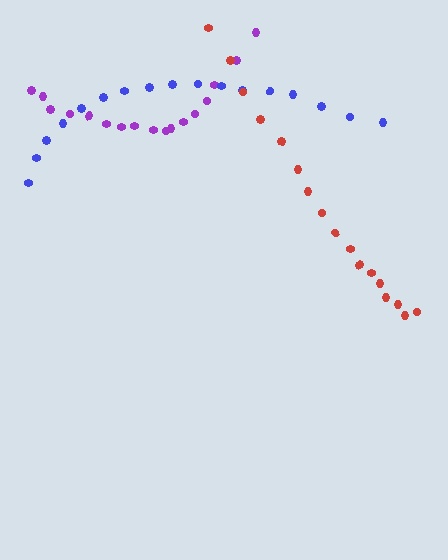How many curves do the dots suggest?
There are 3 distinct paths.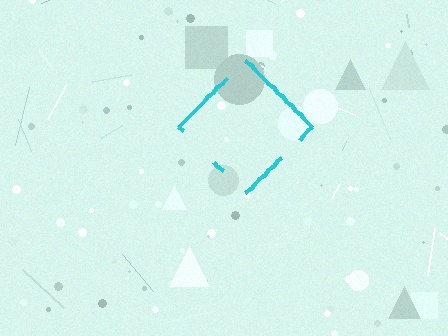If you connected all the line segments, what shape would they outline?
They would outline a diamond.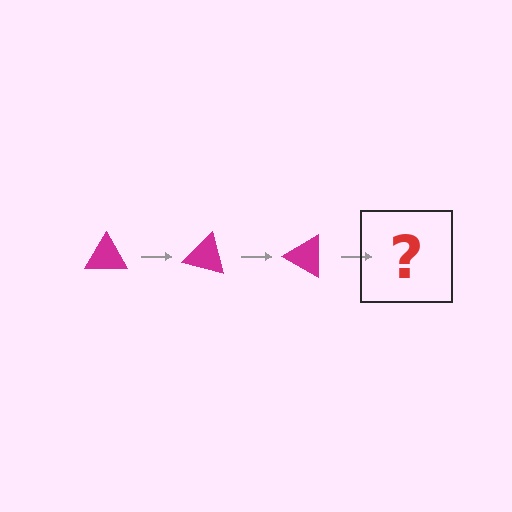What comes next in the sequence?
The next element should be a magenta triangle rotated 45 degrees.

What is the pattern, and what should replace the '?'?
The pattern is that the triangle rotates 15 degrees each step. The '?' should be a magenta triangle rotated 45 degrees.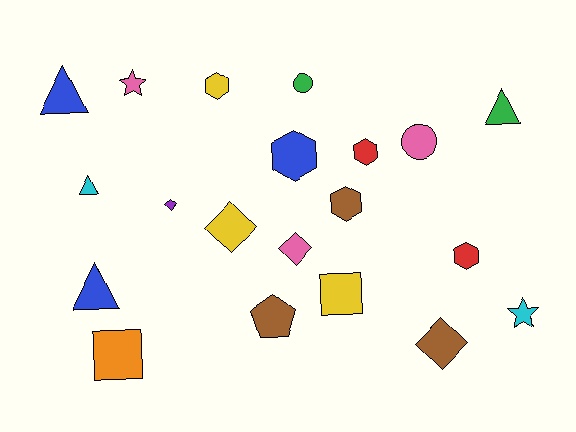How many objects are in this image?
There are 20 objects.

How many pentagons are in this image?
There is 1 pentagon.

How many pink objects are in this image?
There are 3 pink objects.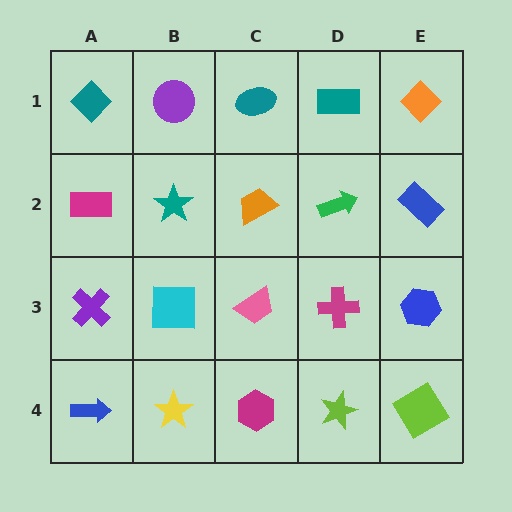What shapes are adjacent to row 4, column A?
A purple cross (row 3, column A), a yellow star (row 4, column B).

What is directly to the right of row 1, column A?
A purple circle.